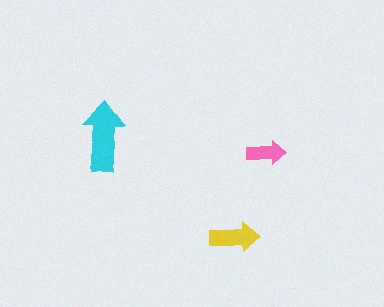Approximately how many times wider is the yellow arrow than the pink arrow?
About 1.5 times wider.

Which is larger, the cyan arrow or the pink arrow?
The cyan one.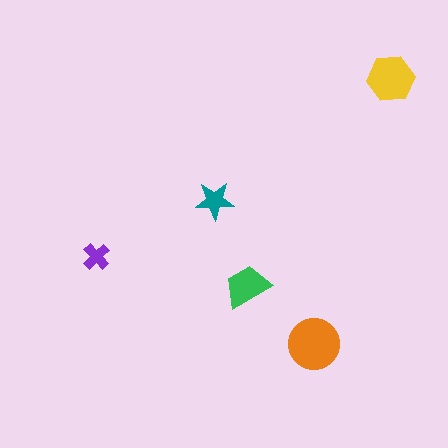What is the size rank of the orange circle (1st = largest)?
1st.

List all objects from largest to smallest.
The orange circle, the yellow hexagon, the green trapezoid, the teal star, the purple cross.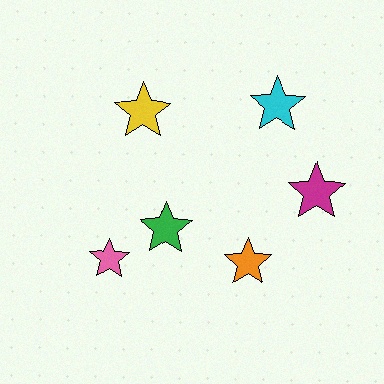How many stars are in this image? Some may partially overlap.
There are 6 stars.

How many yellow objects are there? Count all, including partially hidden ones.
There is 1 yellow object.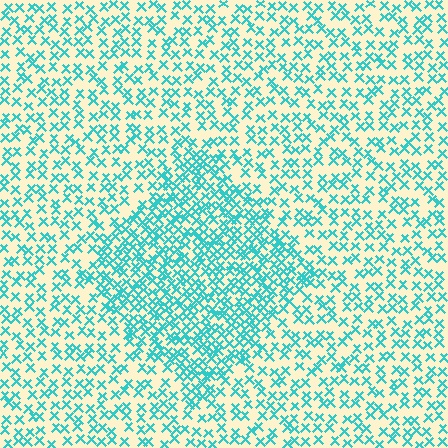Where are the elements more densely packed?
The elements are more densely packed inside the diamond boundary.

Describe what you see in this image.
The image contains small cyan elements arranged at two different densities. A diamond-shaped region is visible where the elements are more densely packed than the surrounding area.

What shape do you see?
I see a diamond.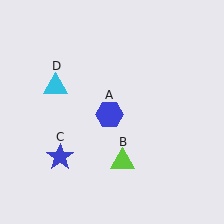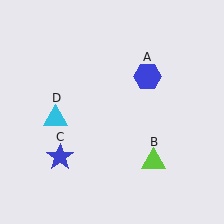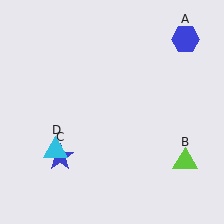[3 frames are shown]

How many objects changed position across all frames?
3 objects changed position: blue hexagon (object A), lime triangle (object B), cyan triangle (object D).